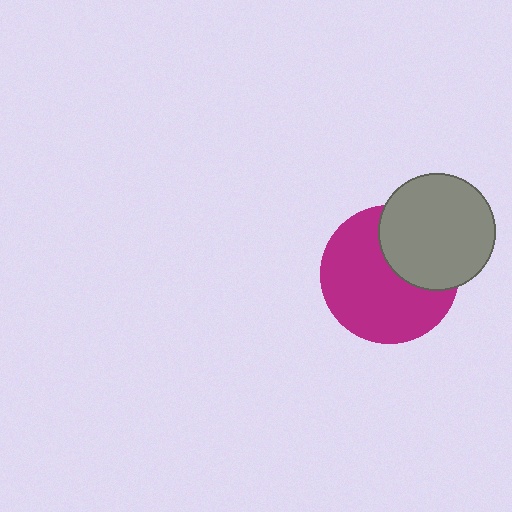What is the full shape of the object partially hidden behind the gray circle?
The partially hidden object is a magenta circle.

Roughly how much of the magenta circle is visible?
Most of it is visible (roughly 66%).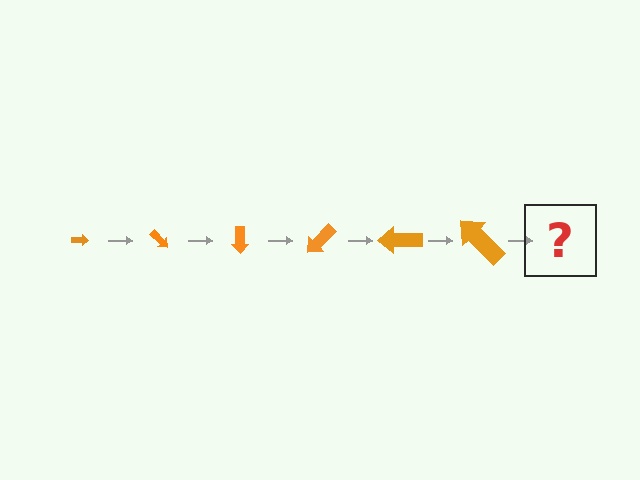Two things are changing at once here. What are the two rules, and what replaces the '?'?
The two rules are that the arrow grows larger each step and it rotates 45 degrees each step. The '?' should be an arrow, larger than the previous one and rotated 270 degrees from the start.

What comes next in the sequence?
The next element should be an arrow, larger than the previous one and rotated 270 degrees from the start.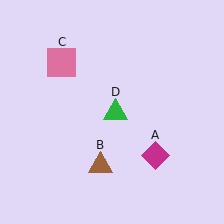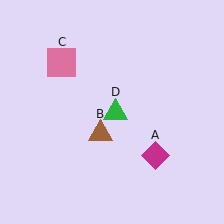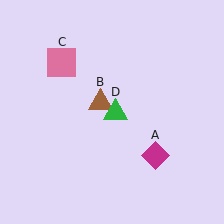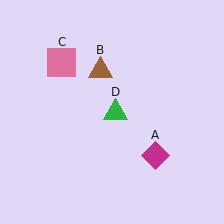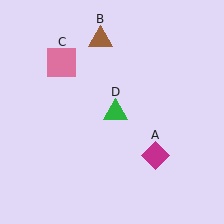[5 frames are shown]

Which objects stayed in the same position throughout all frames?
Magenta diamond (object A) and pink square (object C) and green triangle (object D) remained stationary.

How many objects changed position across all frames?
1 object changed position: brown triangle (object B).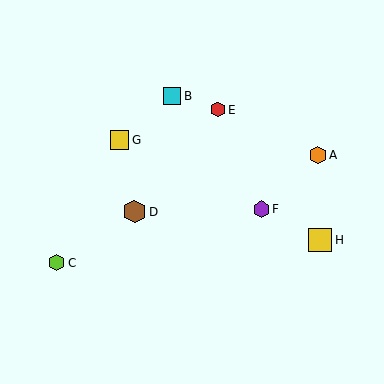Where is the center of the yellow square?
The center of the yellow square is at (120, 140).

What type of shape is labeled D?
Shape D is a brown hexagon.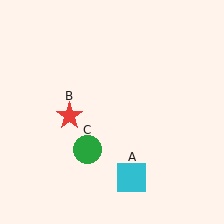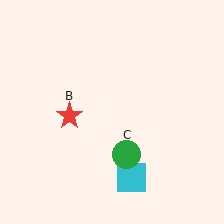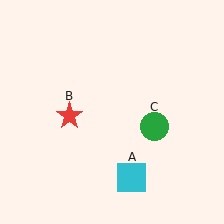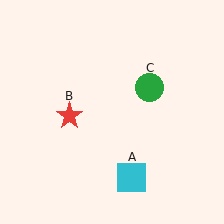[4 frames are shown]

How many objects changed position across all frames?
1 object changed position: green circle (object C).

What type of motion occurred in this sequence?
The green circle (object C) rotated counterclockwise around the center of the scene.